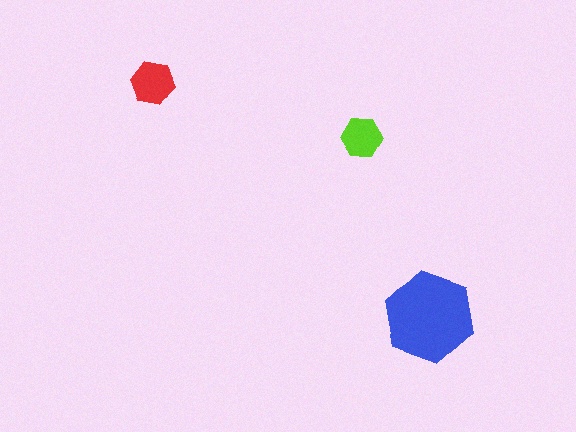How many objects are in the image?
There are 3 objects in the image.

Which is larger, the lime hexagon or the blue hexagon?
The blue one.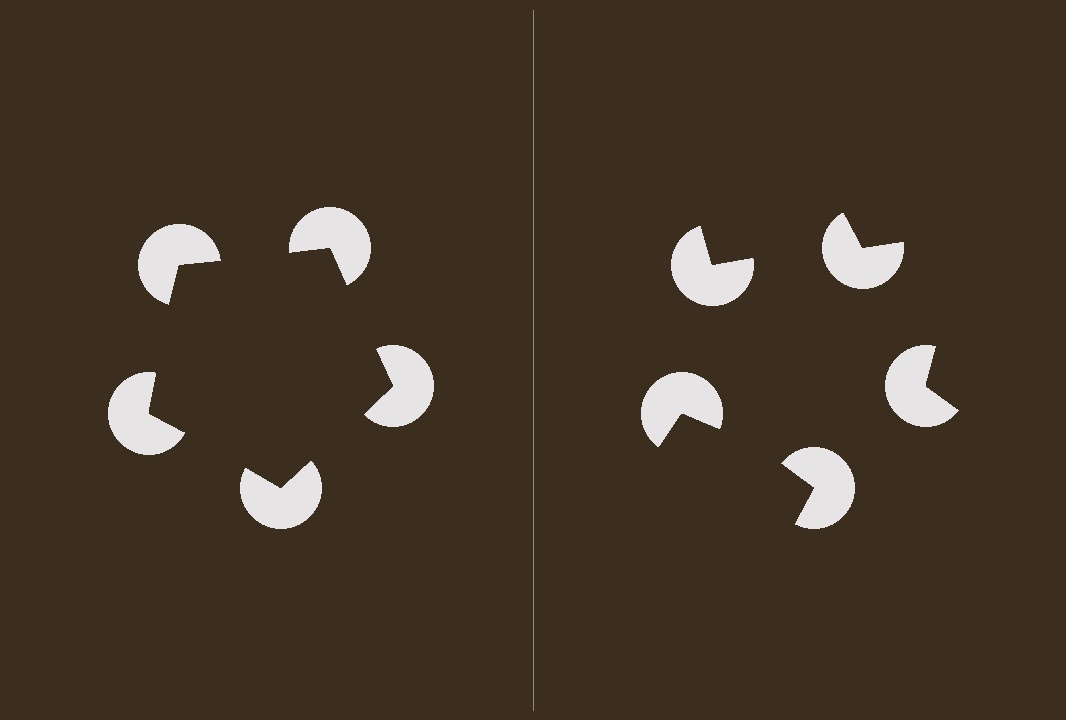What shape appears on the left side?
An illusory pentagon.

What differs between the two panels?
The pac-man discs are positioned identically on both sides; only the wedge orientations differ. On the left they align to a pentagon; on the right they are misaligned.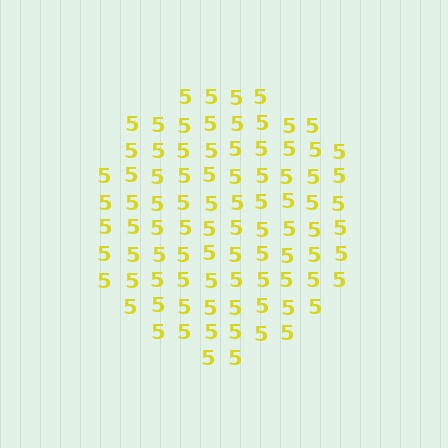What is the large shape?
The large shape is a circle.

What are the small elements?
The small elements are digit 5's.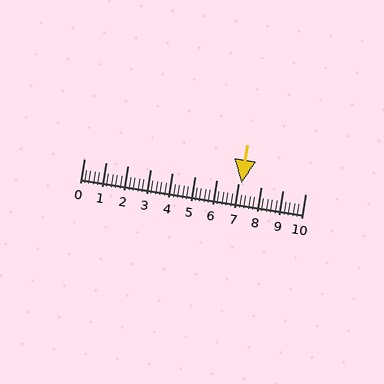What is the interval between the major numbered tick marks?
The major tick marks are spaced 1 units apart.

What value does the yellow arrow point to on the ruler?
The yellow arrow points to approximately 7.1.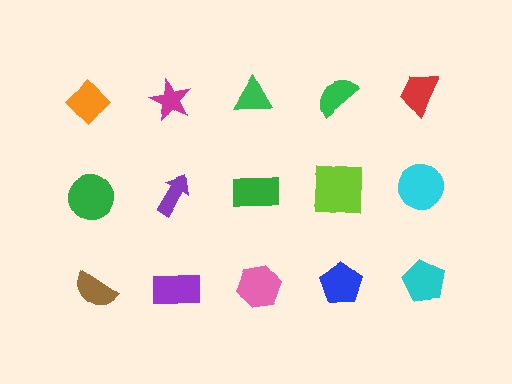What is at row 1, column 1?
An orange diamond.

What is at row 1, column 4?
A green semicircle.